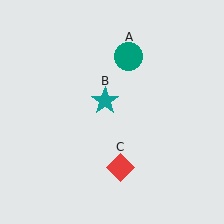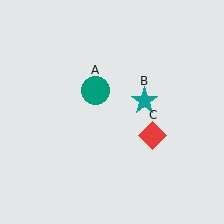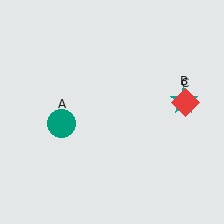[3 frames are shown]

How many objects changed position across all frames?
3 objects changed position: teal circle (object A), teal star (object B), red diamond (object C).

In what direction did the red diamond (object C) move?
The red diamond (object C) moved up and to the right.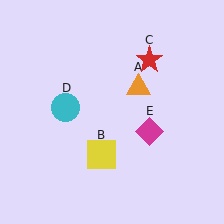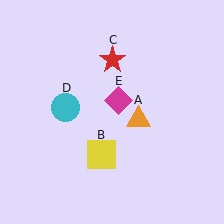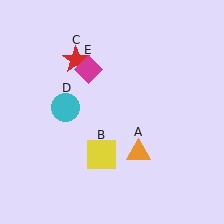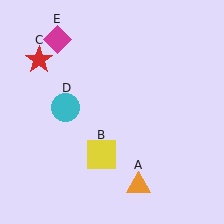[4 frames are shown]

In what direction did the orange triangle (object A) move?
The orange triangle (object A) moved down.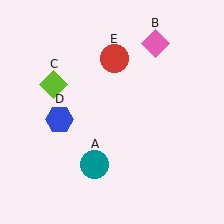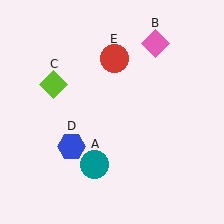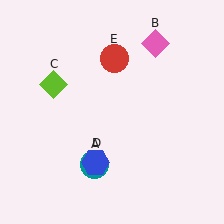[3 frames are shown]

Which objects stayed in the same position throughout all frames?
Teal circle (object A) and pink diamond (object B) and lime diamond (object C) and red circle (object E) remained stationary.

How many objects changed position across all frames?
1 object changed position: blue hexagon (object D).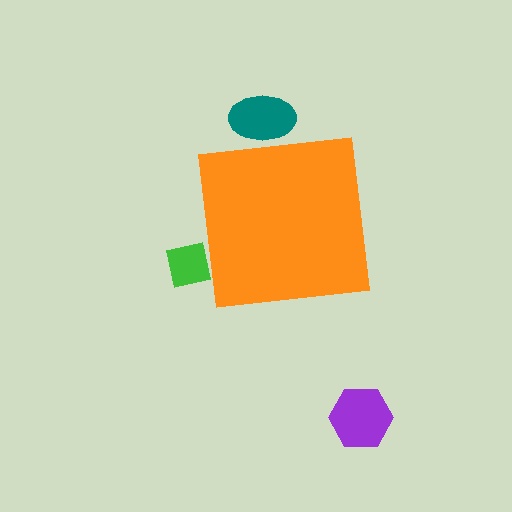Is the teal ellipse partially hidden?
Yes, the teal ellipse is partially hidden behind the orange square.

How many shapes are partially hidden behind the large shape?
2 shapes are partially hidden.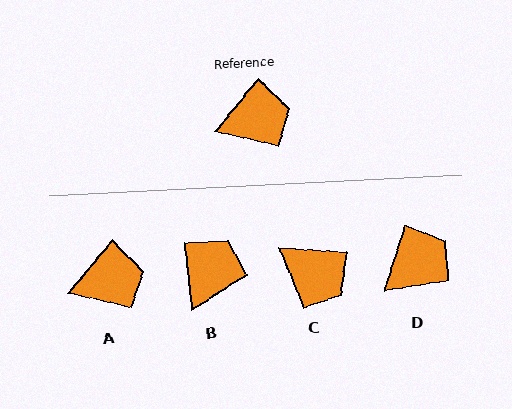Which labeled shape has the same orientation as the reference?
A.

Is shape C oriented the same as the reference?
No, it is off by about 54 degrees.